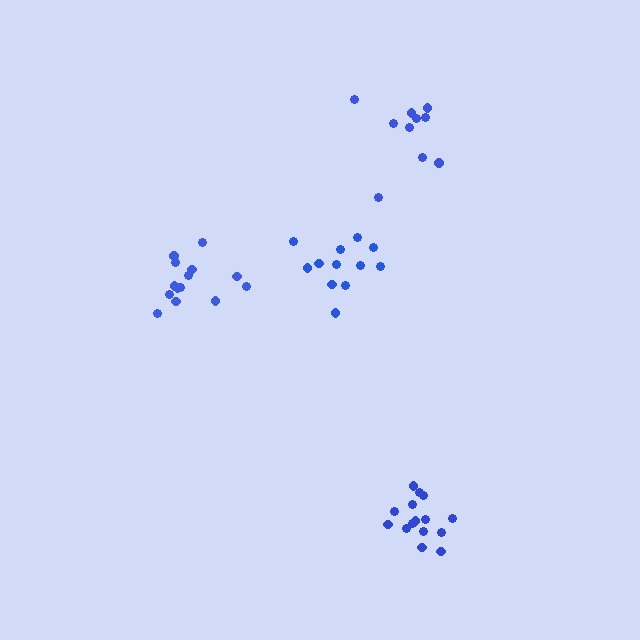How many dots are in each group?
Group 1: 12 dots, Group 2: 10 dots, Group 3: 14 dots, Group 4: 15 dots (51 total).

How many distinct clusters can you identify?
There are 4 distinct clusters.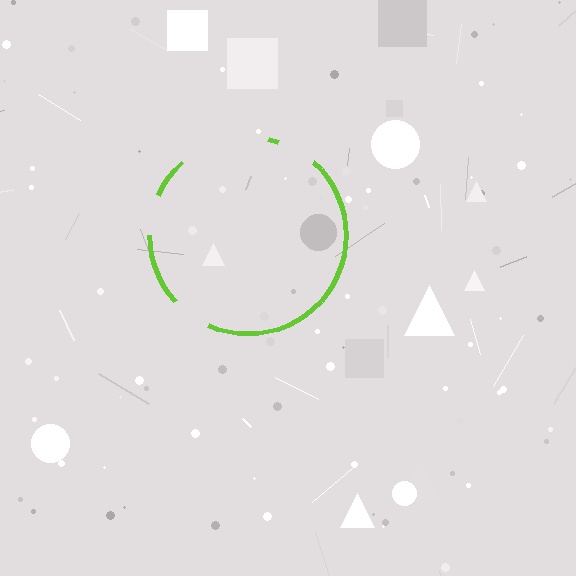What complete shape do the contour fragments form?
The contour fragments form a circle.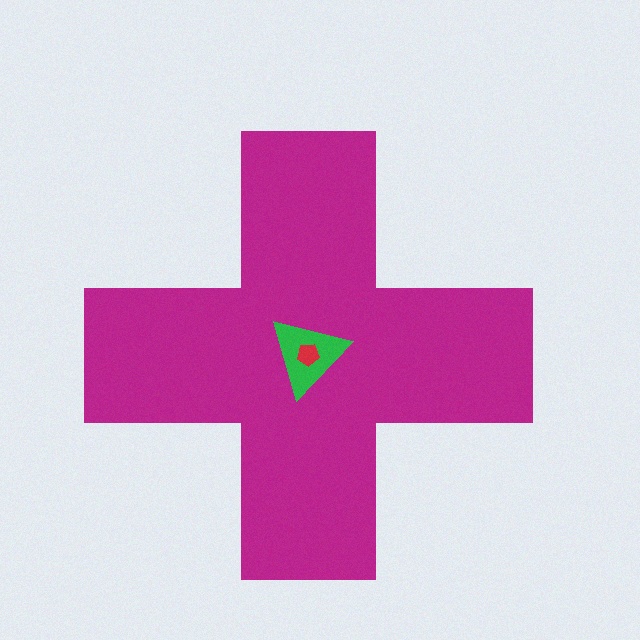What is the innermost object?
The red pentagon.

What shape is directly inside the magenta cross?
The green triangle.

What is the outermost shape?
The magenta cross.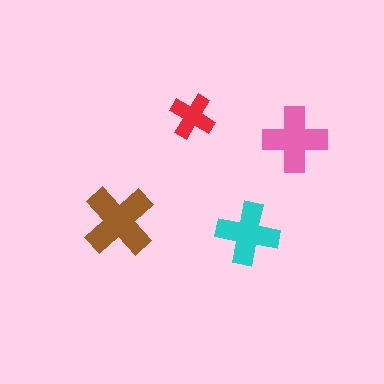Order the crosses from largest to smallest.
the brown one, the pink one, the cyan one, the red one.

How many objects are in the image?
There are 4 objects in the image.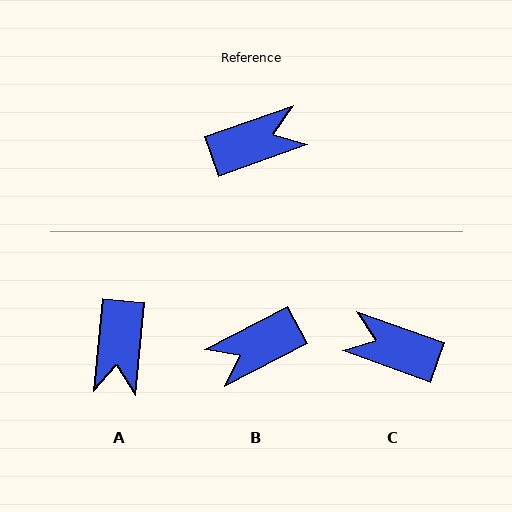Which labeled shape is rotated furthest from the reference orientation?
B, about 172 degrees away.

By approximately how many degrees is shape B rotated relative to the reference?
Approximately 172 degrees clockwise.